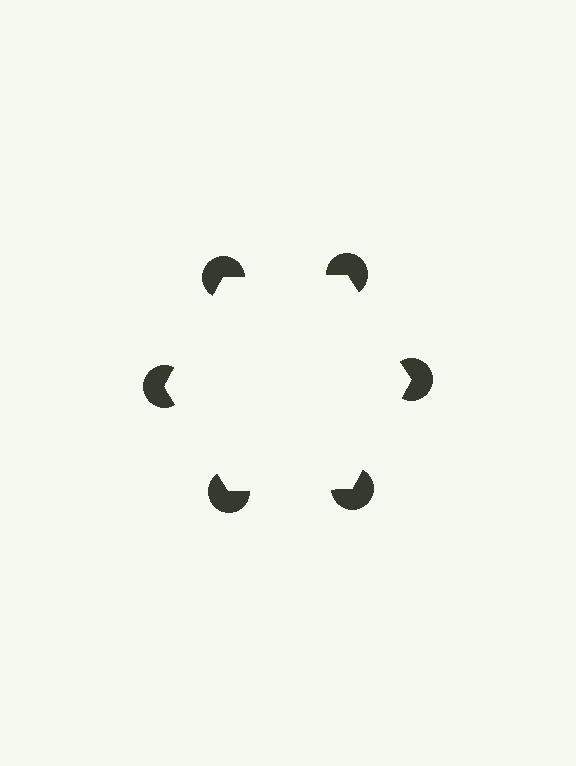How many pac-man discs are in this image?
There are 6 — one at each vertex of the illusory hexagon.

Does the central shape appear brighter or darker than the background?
It typically appears slightly brighter than the background, even though no actual brightness change is drawn.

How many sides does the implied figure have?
6 sides.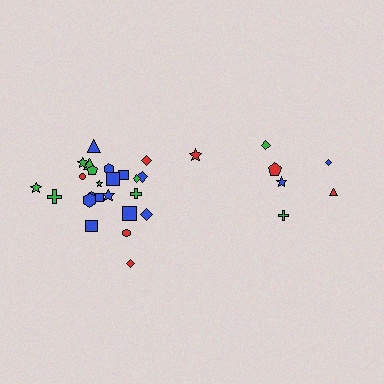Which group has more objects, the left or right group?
The left group.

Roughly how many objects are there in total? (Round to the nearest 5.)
Roughly 30 objects in total.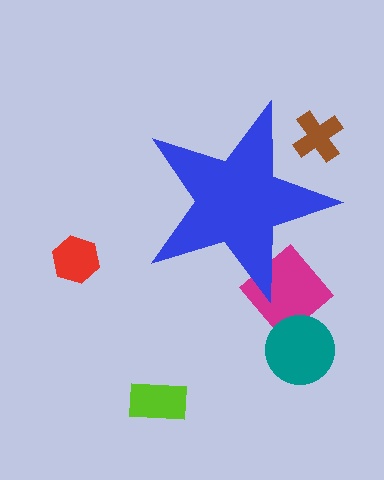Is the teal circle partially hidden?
No, the teal circle is fully visible.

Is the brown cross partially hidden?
Yes, the brown cross is partially hidden behind the blue star.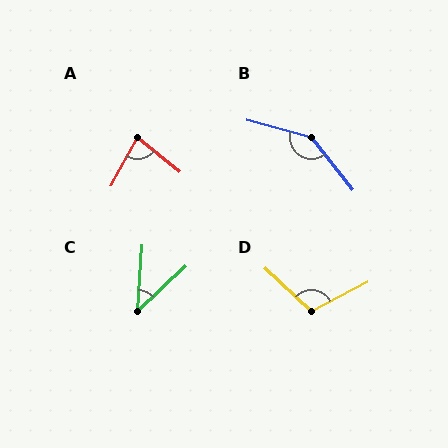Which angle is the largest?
B, at approximately 143 degrees.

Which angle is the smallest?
C, at approximately 43 degrees.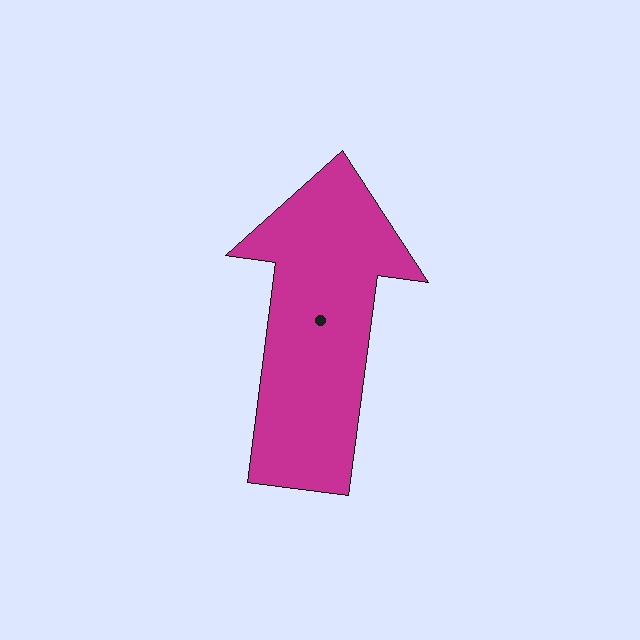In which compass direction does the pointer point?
North.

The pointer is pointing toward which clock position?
Roughly 12 o'clock.